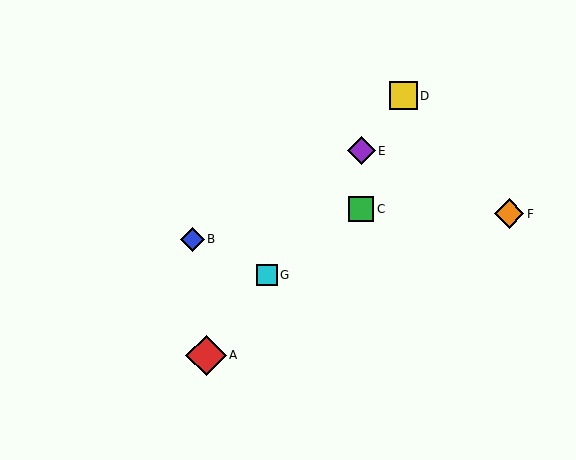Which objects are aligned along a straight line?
Objects A, D, E, G are aligned along a straight line.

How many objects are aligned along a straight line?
4 objects (A, D, E, G) are aligned along a straight line.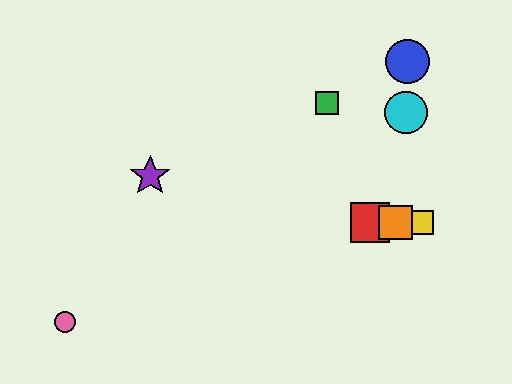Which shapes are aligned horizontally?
The red square, the yellow square, the orange square are aligned horizontally.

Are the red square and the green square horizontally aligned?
No, the red square is at y≈223 and the green square is at y≈103.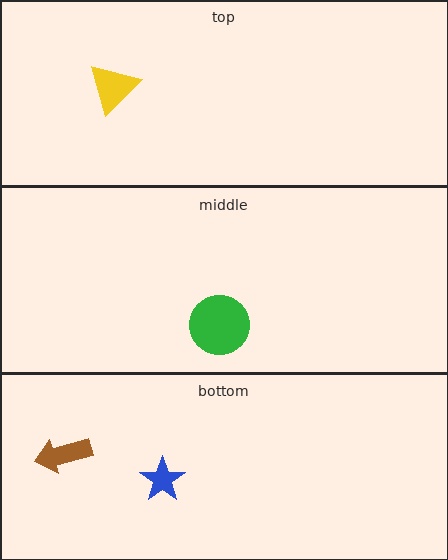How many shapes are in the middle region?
1.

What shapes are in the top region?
The yellow triangle.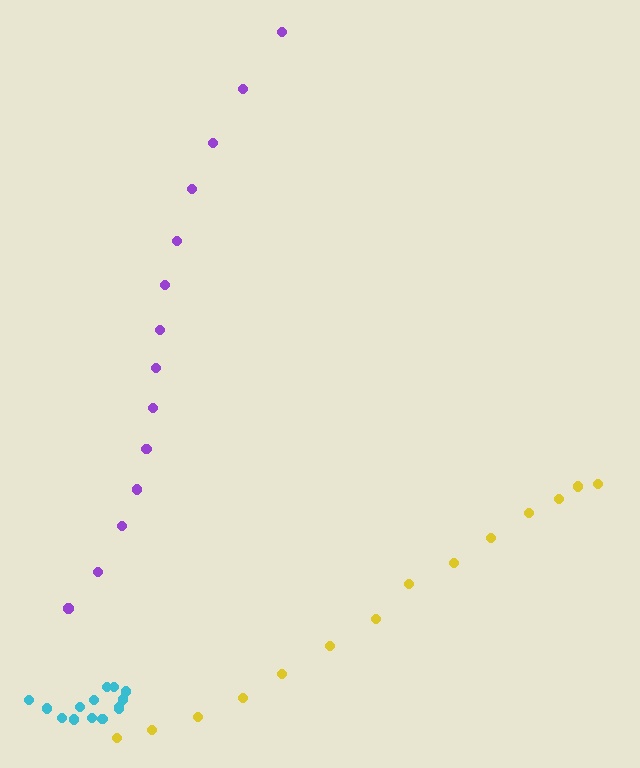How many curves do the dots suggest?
There are 3 distinct paths.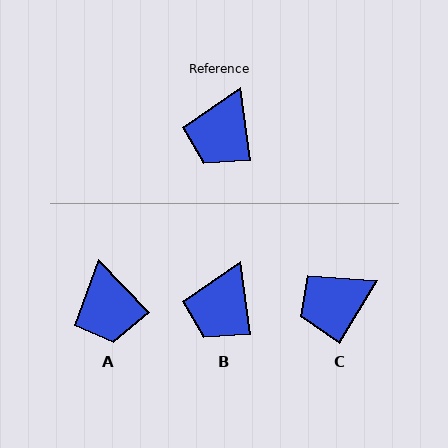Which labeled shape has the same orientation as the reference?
B.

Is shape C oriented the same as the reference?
No, it is off by about 39 degrees.